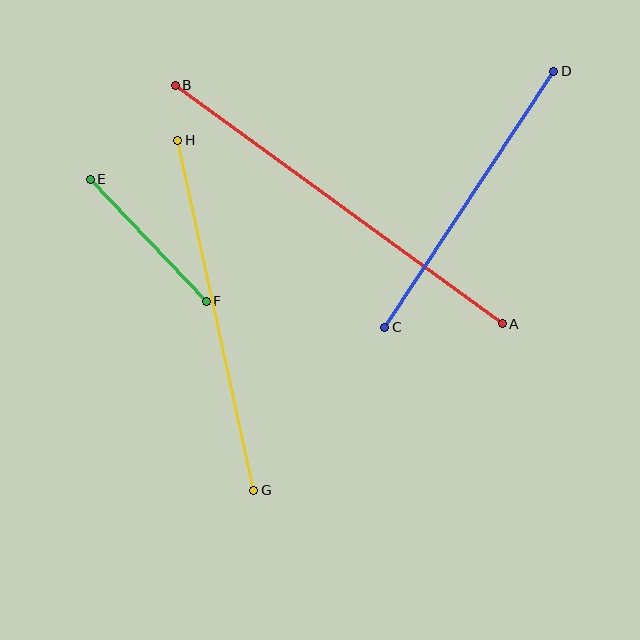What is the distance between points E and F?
The distance is approximately 168 pixels.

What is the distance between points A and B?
The distance is approximately 405 pixels.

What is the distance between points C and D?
The distance is approximately 307 pixels.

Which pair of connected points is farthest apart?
Points A and B are farthest apart.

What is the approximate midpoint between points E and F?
The midpoint is at approximately (148, 240) pixels.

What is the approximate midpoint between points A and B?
The midpoint is at approximately (339, 205) pixels.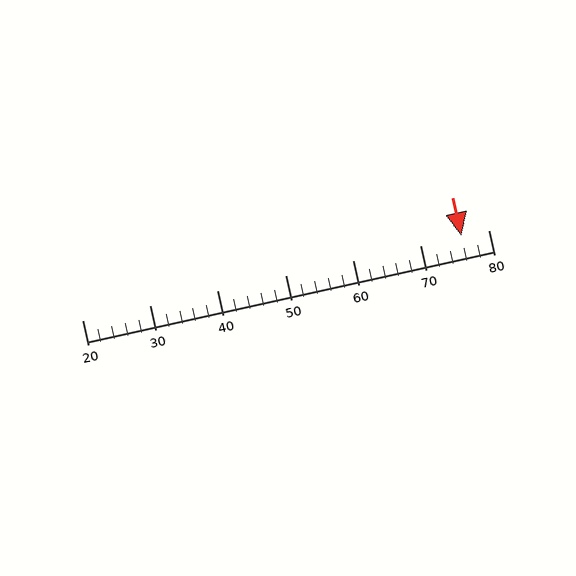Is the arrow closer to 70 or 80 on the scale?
The arrow is closer to 80.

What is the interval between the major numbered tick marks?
The major tick marks are spaced 10 units apart.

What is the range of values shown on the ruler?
The ruler shows values from 20 to 80.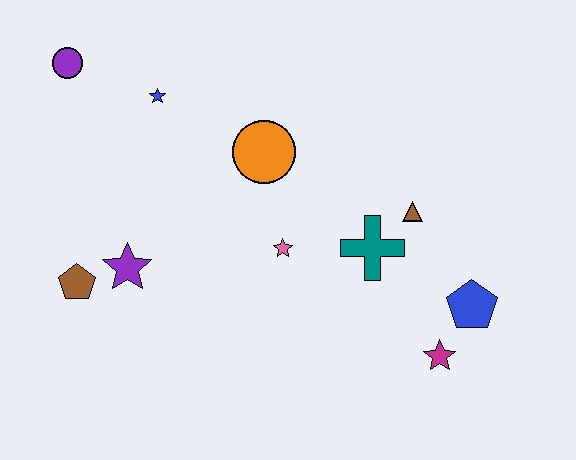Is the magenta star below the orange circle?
Yes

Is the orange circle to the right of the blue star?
Yes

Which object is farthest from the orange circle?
The magenta star is farthest from the orange circle.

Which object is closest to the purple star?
The brown pentagon is closest to the purple star.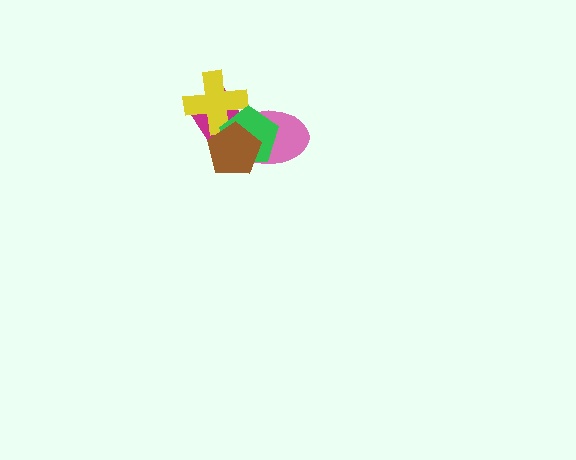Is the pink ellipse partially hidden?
Yes, it is partially covered by another shape.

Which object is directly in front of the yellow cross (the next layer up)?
The green pentagon is directly in front of the yellow cross.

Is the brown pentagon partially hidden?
No, no other shape covers it.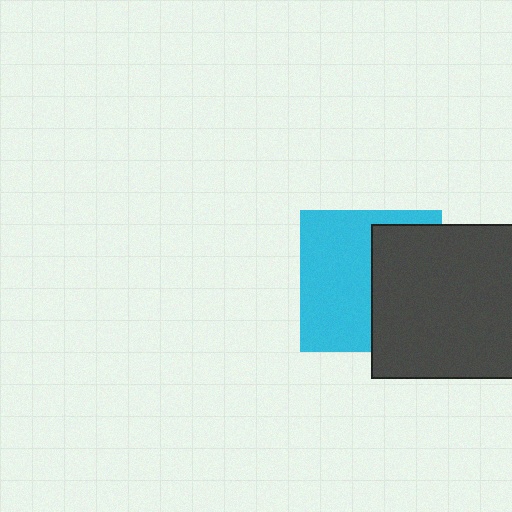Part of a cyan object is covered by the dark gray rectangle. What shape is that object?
It is a square.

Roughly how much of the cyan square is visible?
About half of it is visible (roughly 56%).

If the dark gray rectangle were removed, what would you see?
You would see the complete cyan square.